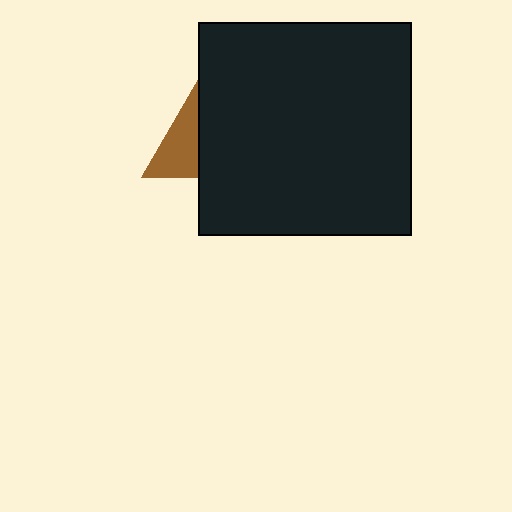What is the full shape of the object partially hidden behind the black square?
The partially hidden object is a brown triangle.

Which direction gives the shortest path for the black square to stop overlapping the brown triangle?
Moving right gives the shortest separation.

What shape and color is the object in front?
The object in front is a black square.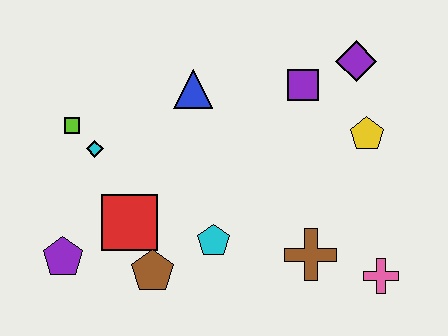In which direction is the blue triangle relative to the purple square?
The blue triangle is to the left of the purple square.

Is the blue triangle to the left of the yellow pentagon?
Yes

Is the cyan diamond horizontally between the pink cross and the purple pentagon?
Yes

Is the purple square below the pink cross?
No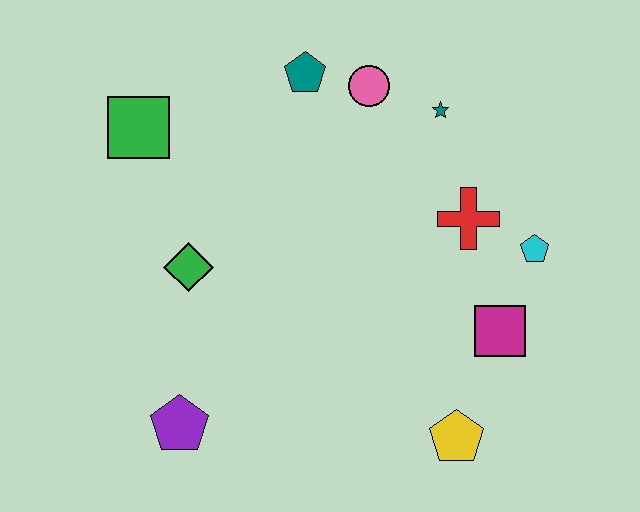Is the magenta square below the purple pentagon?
No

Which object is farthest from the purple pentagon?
The teal star is farthest from the purple pentagon.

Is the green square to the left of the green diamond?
Yes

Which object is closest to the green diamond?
The green square is closest to the green diamond.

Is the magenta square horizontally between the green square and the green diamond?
No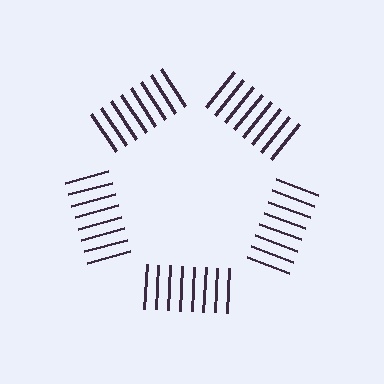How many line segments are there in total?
40 — 8 along each of the 5 edges.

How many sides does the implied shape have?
5 sides — the line-ends trace a pentagon.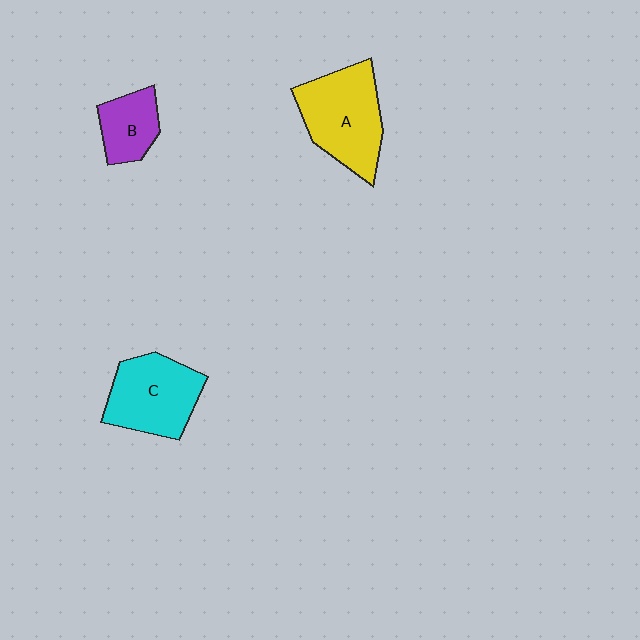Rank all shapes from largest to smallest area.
From largest to smallest: A (yellow), C (cyan), B (purple).